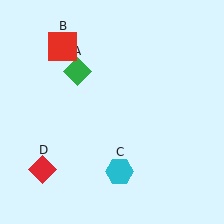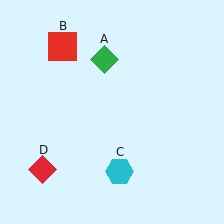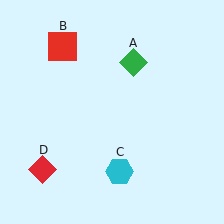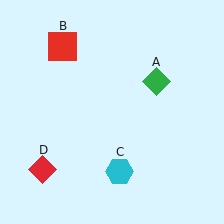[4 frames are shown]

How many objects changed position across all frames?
1 object changed position: green diamond (object A).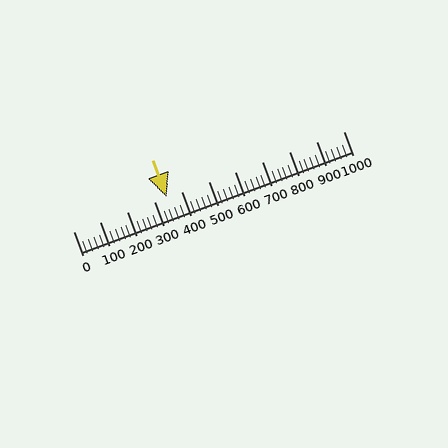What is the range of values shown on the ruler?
The ruler shows values from 0 to 1000.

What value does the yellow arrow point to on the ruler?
The yellow arrow points to approximately 346.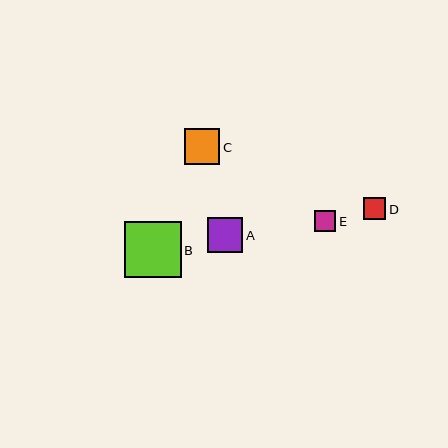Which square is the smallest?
Square E is the smallest with a size of approximately 21 pixels.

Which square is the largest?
Square B is the largest with a size of approximately 57 pixels.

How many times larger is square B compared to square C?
Square B is approximately 1.6 times the size of square C.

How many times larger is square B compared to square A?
Square B is approximately 1.6 times the size of square A.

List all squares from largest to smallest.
From largest to smallest: B, C, A, D, E.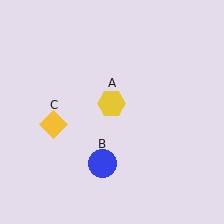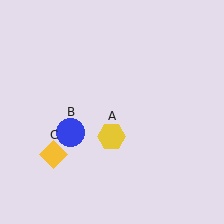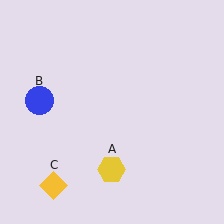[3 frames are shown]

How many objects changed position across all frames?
3 objects changed position: yellow hexagon (object A), blue circle (object B), yellow diamond (object C).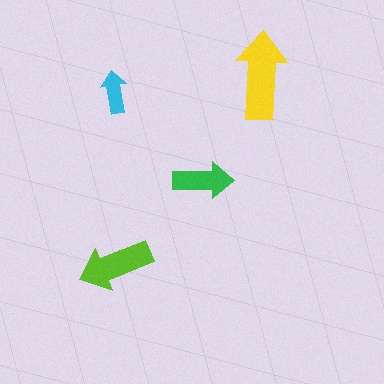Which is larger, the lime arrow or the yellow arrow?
The yellow one.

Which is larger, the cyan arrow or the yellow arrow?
The yellow one.